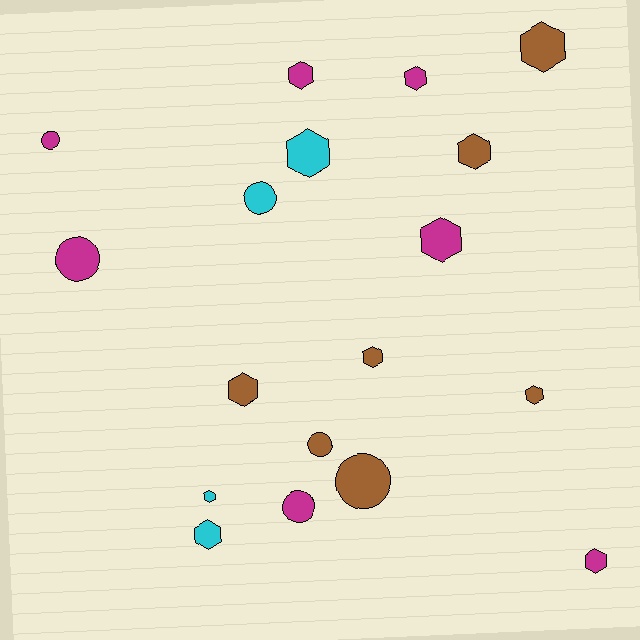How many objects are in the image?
There are 18 objects.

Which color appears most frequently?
Brown, with 7 objects.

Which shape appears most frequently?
Hexagon, with 12 objects.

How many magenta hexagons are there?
There are 4 magenta hexagons.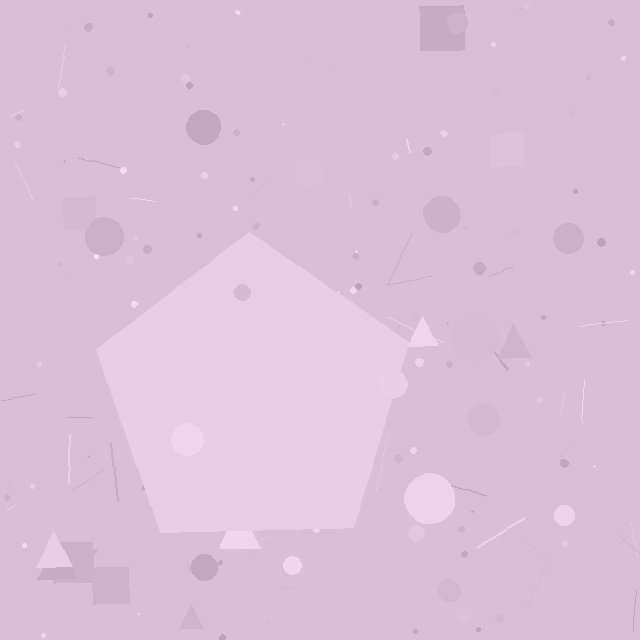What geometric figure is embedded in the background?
A pentagon is embedded in the background.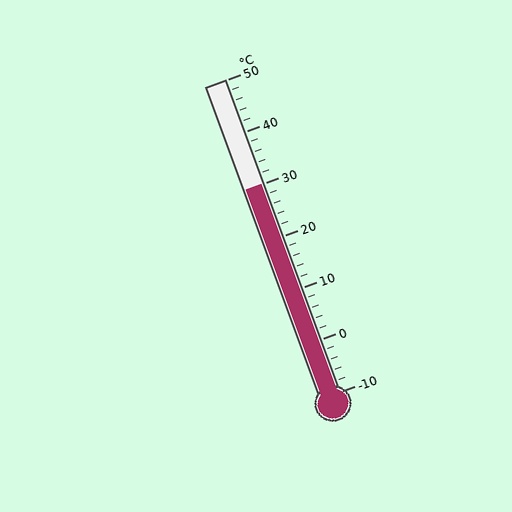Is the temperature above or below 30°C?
The temperature is at 30°C.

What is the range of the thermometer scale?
The thermometer scale ranges from -10°C to 50°C.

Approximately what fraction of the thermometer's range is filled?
The thermometer is filled to approximately 65% of its range.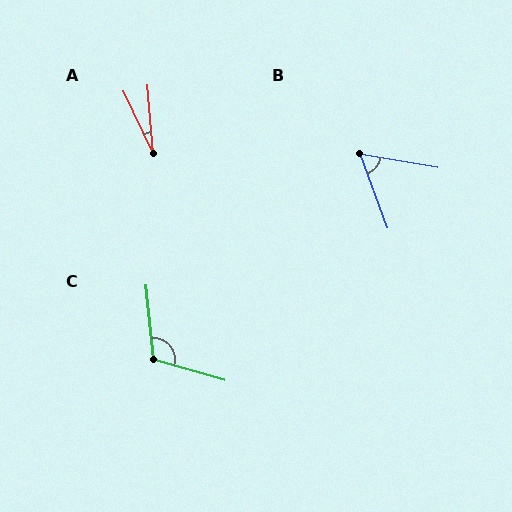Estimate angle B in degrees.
Approximately 60 degrees.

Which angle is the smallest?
A, at approximately 21 degrees.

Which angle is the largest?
C, at approximately 111 degrees.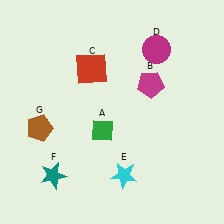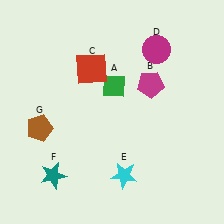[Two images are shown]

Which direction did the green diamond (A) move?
The green diamond (A) moved up.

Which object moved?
The green diamond (A) moved up.